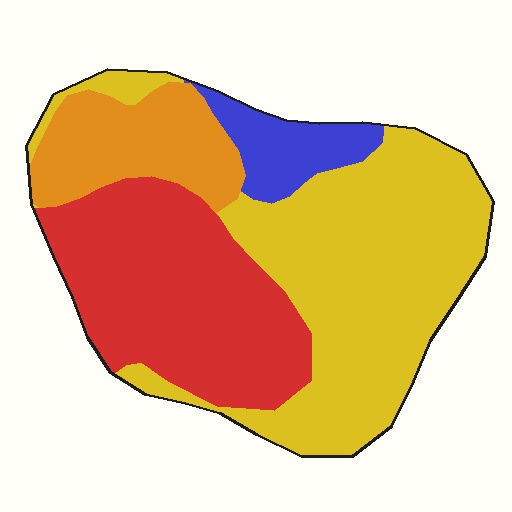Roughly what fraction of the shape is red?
Red covers roughly 30% of the shape.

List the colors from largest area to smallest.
From largest to smallest: yellow, red, orange, blue.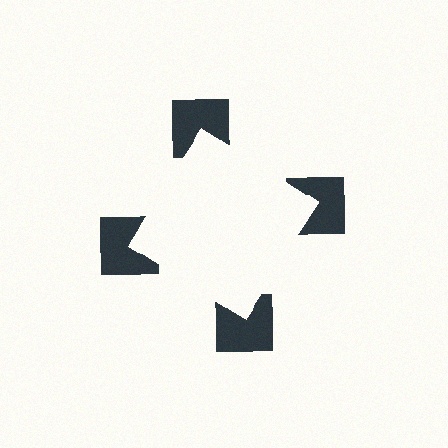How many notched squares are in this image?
There are 4 — one at each vertex of the illusory square.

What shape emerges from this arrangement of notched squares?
An illusory square — its edges are inferred from the aligned wedge cuts in the notched squares, not physically drawn.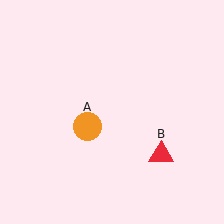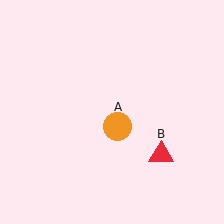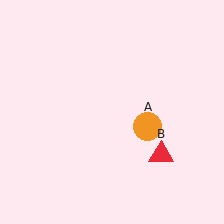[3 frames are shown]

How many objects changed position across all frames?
1 object changed position: orange circle (object A).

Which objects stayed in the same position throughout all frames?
Red triangle (object B) remained stationary.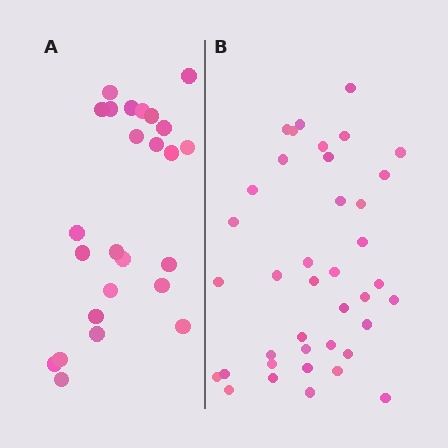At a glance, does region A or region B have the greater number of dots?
Region B (the right region) has more dots.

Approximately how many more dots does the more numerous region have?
Region B has approximately 15 more dots than region A.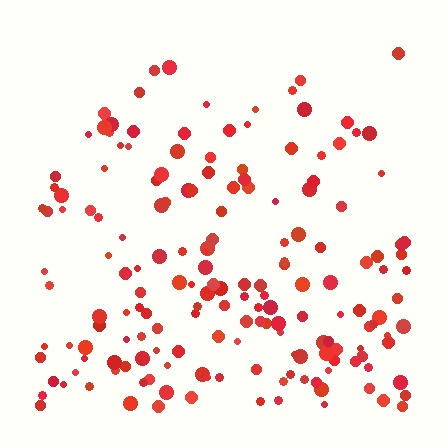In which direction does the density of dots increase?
From top to bottom, with the bottom side densest.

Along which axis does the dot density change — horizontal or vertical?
Vertical.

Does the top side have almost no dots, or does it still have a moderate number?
Still a moderate number, just noticeably fewer than the bottom.